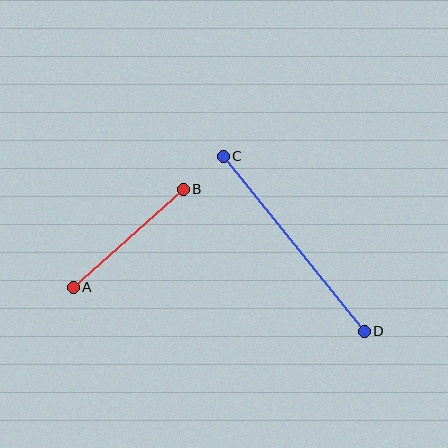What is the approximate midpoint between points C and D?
The midpoint is at approximately (294, 244) pixels.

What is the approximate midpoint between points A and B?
The midpoint is at approximately (128, 238) pixels.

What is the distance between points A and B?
The distance is approximately 147 pixels.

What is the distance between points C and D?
The distance is approximately 224 pixels.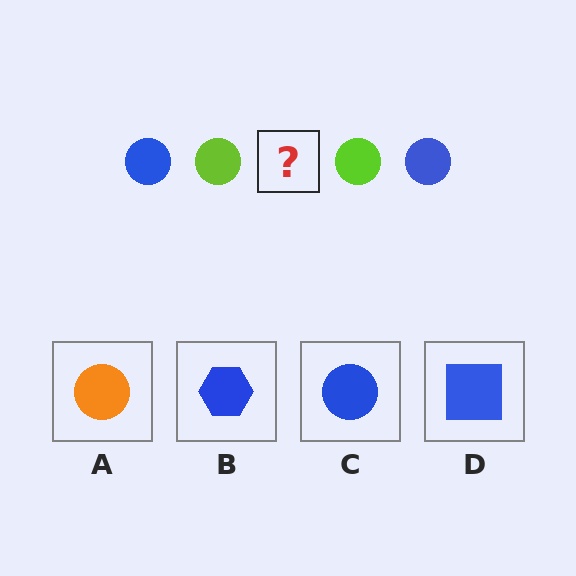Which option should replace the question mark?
Option C.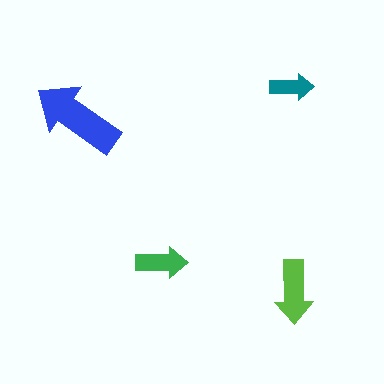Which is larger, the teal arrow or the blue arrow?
The blue one.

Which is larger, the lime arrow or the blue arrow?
The blue one.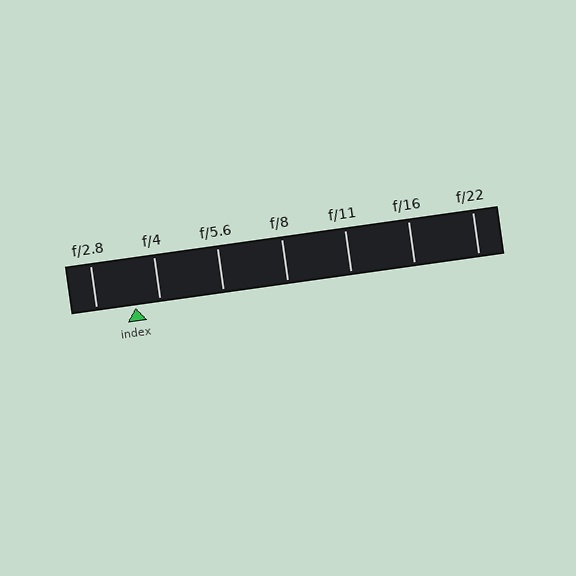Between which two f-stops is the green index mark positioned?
The index mark is between f/2.8 and f/4.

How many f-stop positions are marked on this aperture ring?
There are 7 f-stop positions marked.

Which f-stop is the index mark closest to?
The index mark is closest to f/4.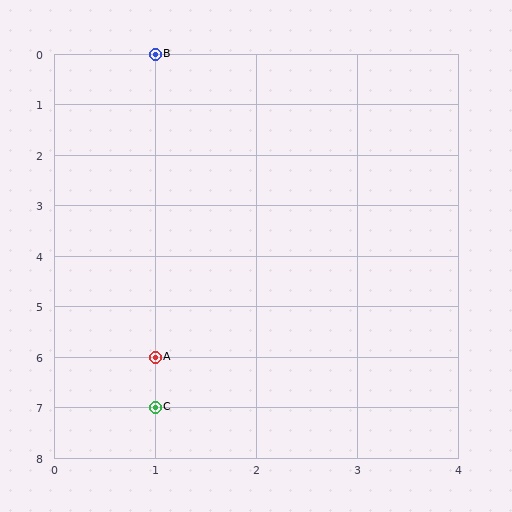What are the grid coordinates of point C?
Point C is at grid coordinates (1, 7).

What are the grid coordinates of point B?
Point B is at grid coordinates (1, 0).